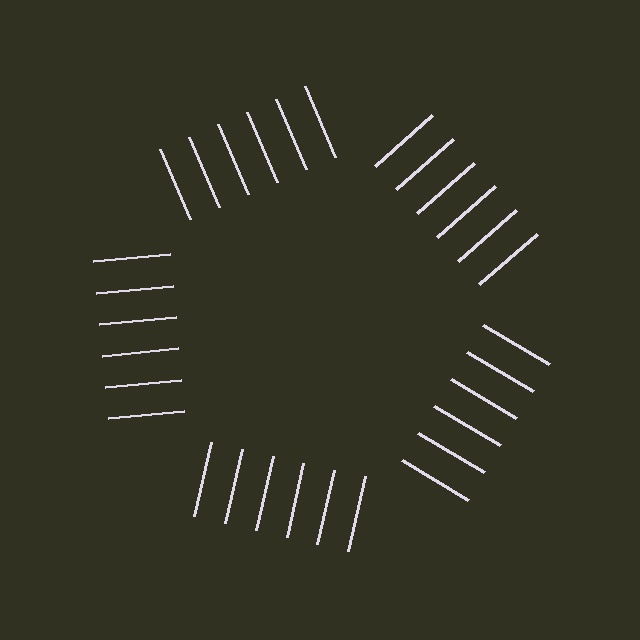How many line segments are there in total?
30 — 6 along each of the 5 edges.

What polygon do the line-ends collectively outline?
An illusory pentagon — the line segments terminate on its edges but no continuous stroke is drawn.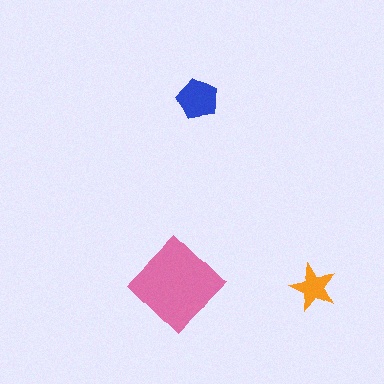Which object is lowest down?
The orange star is bottommost.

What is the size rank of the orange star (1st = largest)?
3rd.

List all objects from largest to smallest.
The pink diamond, the blue pentagon, the orange star.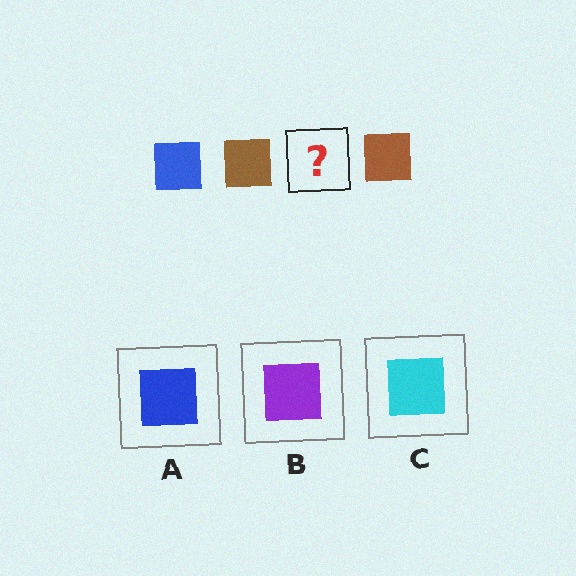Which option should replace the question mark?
Option A.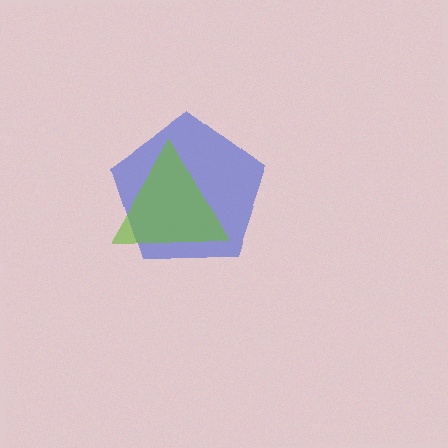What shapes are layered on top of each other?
The layered shapes are: a blue pentagon, a lime triangle.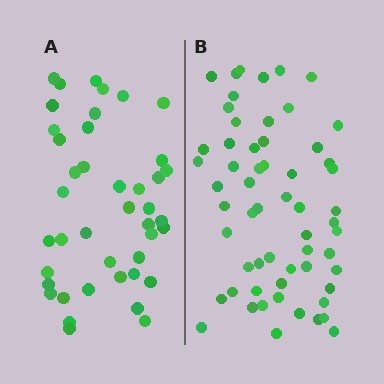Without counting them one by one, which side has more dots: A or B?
Region B (the right region) has more dots.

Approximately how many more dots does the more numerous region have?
Region B has approximately 15 more dots than region A.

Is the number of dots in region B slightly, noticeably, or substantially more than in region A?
Region B has noticeably more, but not dramatically so. The ratio is roughly 1.4 to 1.